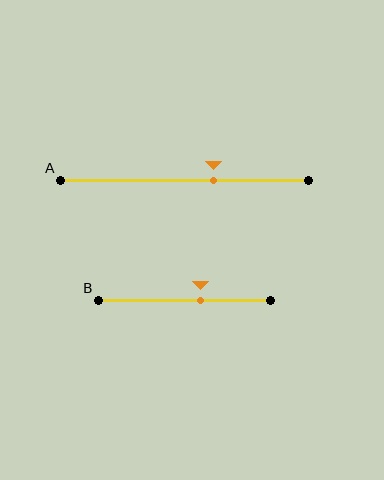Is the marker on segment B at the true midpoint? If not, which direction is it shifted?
No, the marker on segment B is shifted to the right by about 9% of the segment length.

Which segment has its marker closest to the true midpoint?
Segment B has its marker closest to the true midpoint.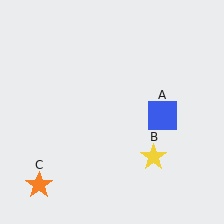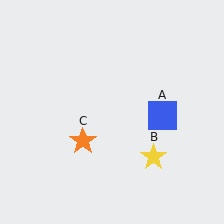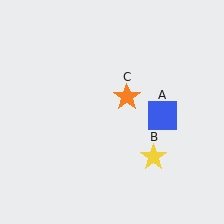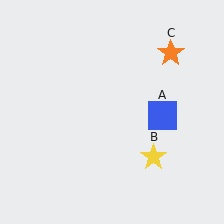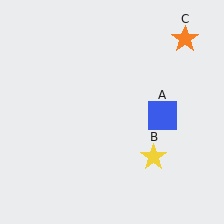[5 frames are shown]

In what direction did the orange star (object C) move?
The orange star (object C) moved up and to the right.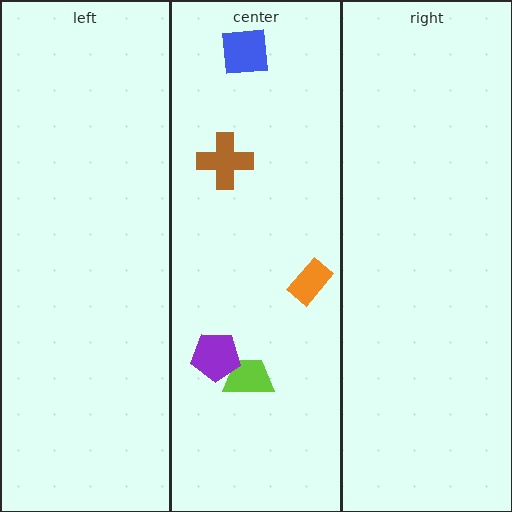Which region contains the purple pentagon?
The center region.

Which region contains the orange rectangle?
The center region.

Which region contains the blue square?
The center region.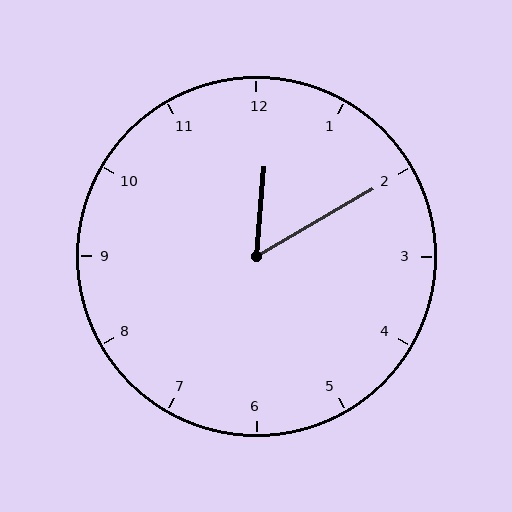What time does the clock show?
12:10.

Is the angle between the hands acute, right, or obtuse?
It is acute.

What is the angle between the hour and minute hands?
Approximately 55 degrees.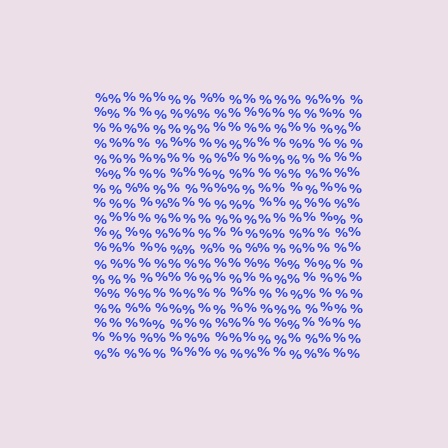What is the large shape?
The large shape is a square.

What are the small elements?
The small elements are percent signs.